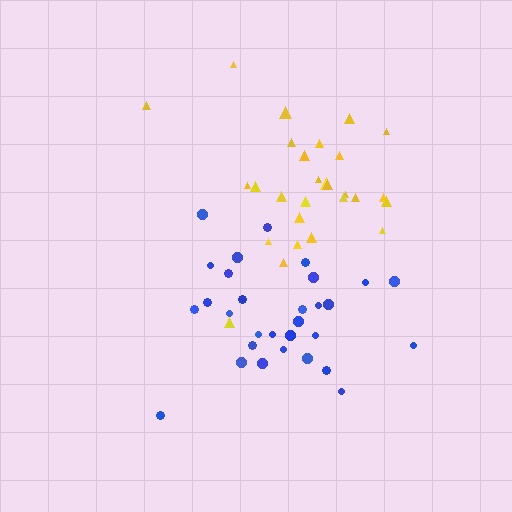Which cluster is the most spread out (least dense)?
Yellow.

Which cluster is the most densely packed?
Blue.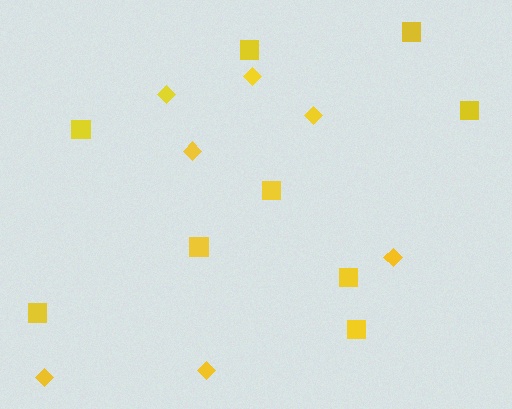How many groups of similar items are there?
There are 2 groups: one group of squares (9) and one group of diamonds (7).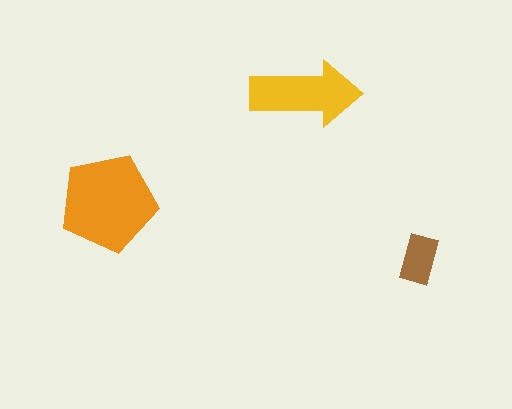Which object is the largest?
The orange pentagon.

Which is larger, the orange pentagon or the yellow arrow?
The orange pentagon.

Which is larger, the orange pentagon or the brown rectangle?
The orange pentagon.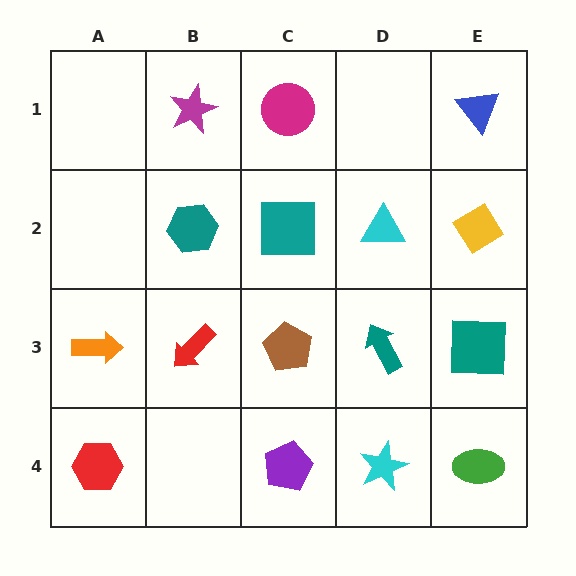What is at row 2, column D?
A cyan triangle.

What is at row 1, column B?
A magenta star.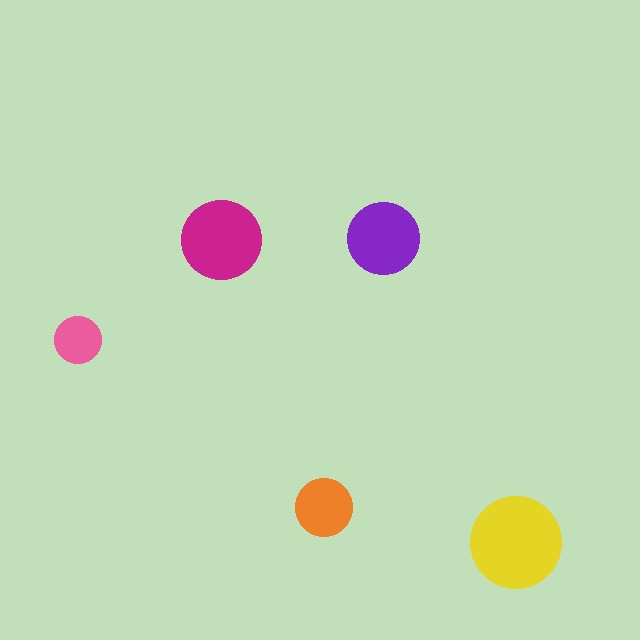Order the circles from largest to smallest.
the yellow one, the magenta one, the purple one, the orange one, the pink one.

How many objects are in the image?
There are 5 objects in the image.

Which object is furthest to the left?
The pink circle is leftmost.